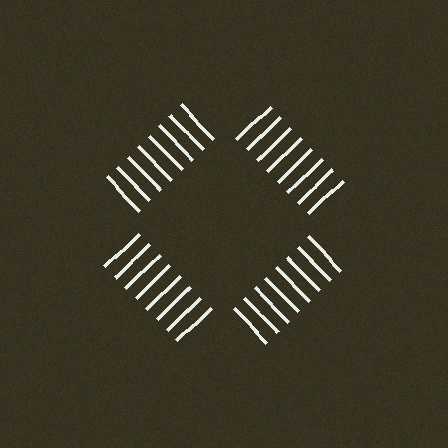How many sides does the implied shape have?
4 sides — the line-ends trace a square.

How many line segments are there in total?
32 — 8 along each of the 4 edges.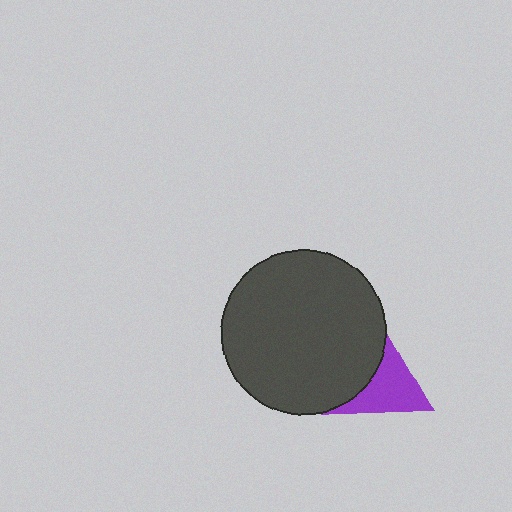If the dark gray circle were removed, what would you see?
You would see the complete purple triangle.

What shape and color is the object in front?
The object in front is a dark gray circle.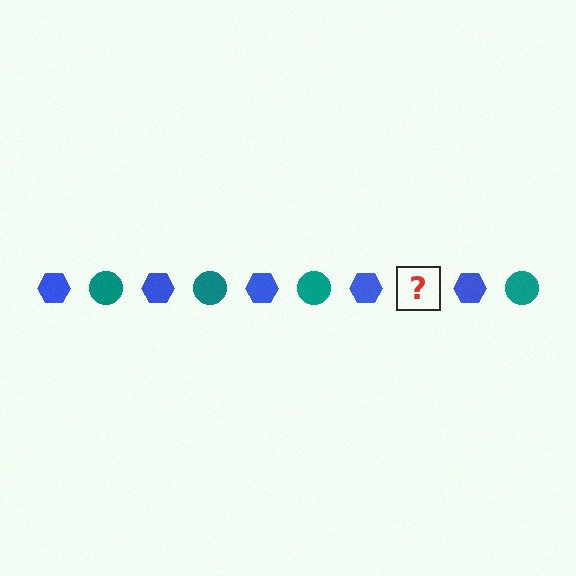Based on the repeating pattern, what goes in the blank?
The blank should be a teal circle.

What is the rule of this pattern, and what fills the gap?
The rule is that the pattern alternates between blue hexagon and teal circle. The gap should be filled with a teal circle.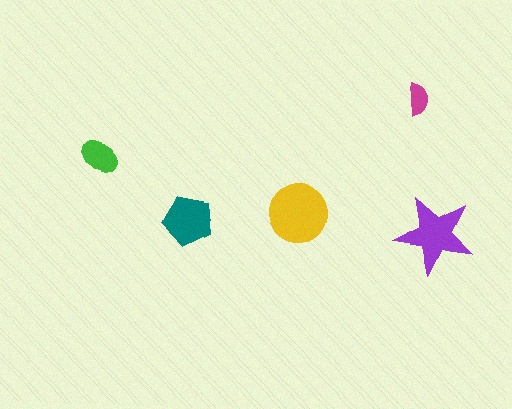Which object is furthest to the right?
The purple star is rightmost.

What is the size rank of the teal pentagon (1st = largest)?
3rd.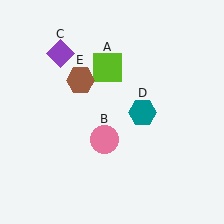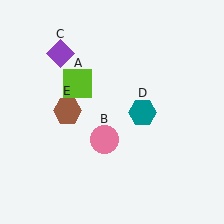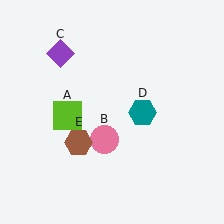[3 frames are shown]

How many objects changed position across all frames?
2 objects changed position: lime square (object A), brown hexagon (object E).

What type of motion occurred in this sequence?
The lime square (object A), brown hexagon (object E) rotated counterclockwise around the center of the scene.